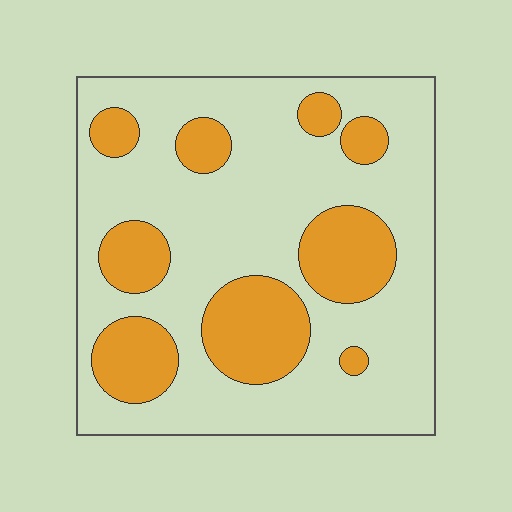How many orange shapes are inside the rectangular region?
9.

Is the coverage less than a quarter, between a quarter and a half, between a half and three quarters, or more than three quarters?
Between a quarter and a half.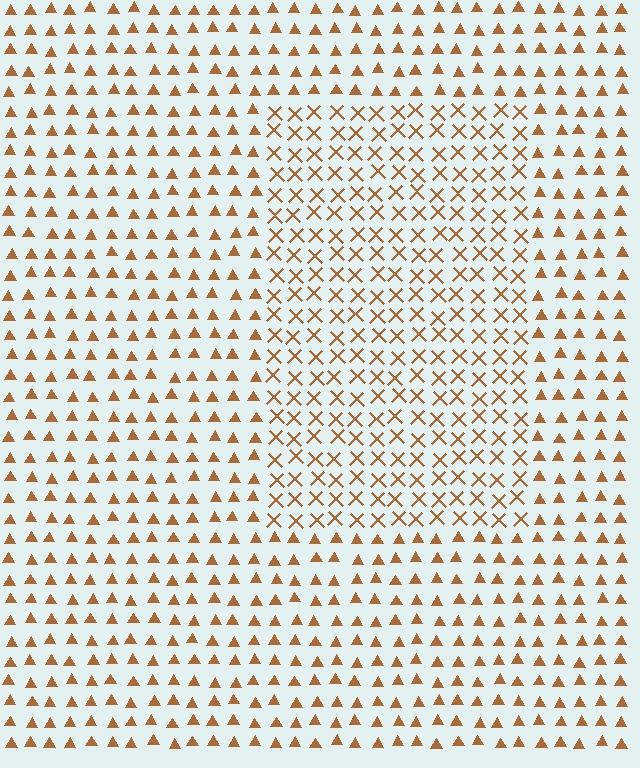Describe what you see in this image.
The image is filled with small brown elements arranged in a uniform grid. A rectangle-shaped region contains X marks, while the surrounding area contains triangles. The boundary is defined purely by the change in element shape.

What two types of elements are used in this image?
The image uses X marks inside the rectangle region and triangles outside it.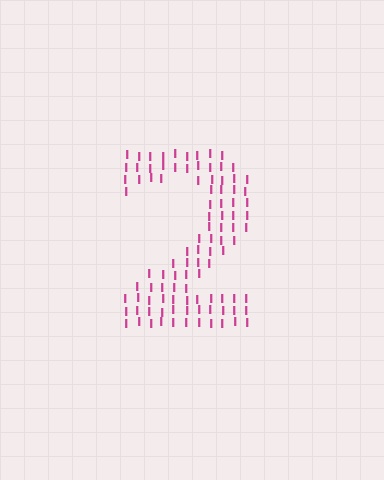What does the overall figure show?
The overall figure shows the digit 2.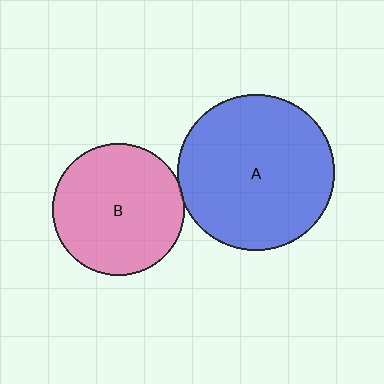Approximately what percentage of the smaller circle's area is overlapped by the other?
Approximately 5%.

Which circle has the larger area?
Circle A (blue).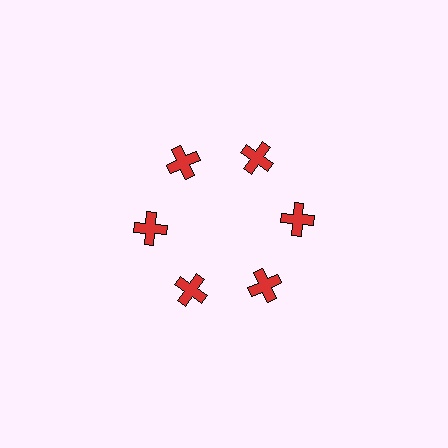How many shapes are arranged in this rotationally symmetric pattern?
There are 6 shapes, arranged in 6 groups of 1.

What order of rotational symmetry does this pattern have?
This pattern has 6-fold rotational symmetry.